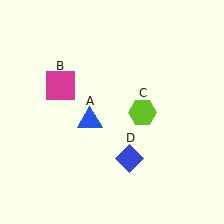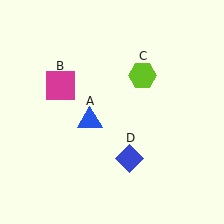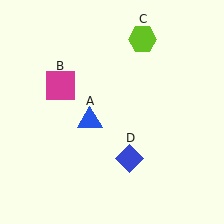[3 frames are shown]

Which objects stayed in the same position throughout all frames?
Blue triangle (object A) and magenta square (object B) and blue diamond (object D) remained stationary.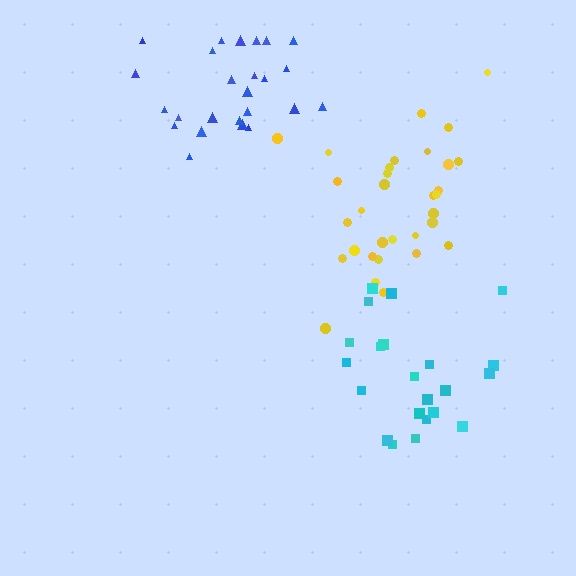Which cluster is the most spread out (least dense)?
Blue.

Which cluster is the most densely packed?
Cyan.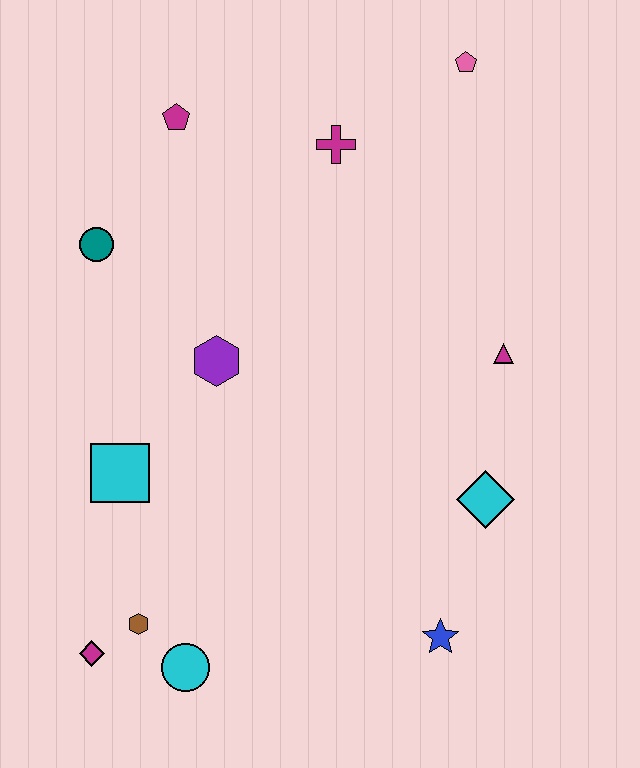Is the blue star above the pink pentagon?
No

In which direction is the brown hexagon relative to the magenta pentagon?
The brown hexagon is below the magenta pentagon.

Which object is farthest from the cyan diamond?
The magenta pentagon is farthest from the cyan diamond.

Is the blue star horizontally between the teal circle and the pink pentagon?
Yes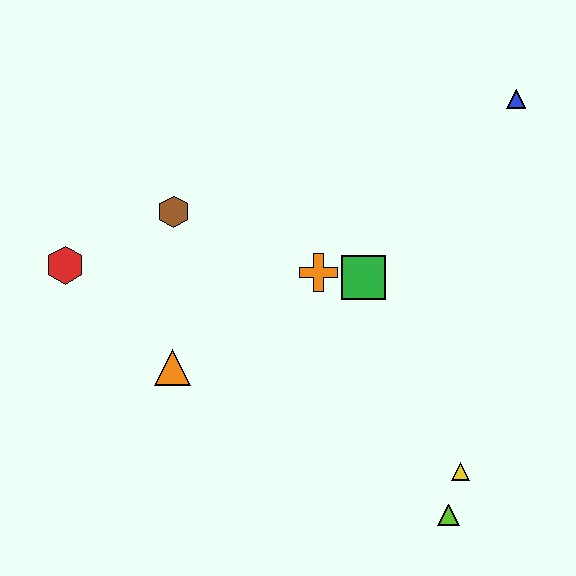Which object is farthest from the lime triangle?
The red hexagon is farthest from the lime triangle.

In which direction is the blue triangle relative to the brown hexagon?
The blue triangle is to the right of the brown hexagon.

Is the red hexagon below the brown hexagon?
Yes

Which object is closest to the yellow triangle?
The lime triangle is closest to the yellow triangle.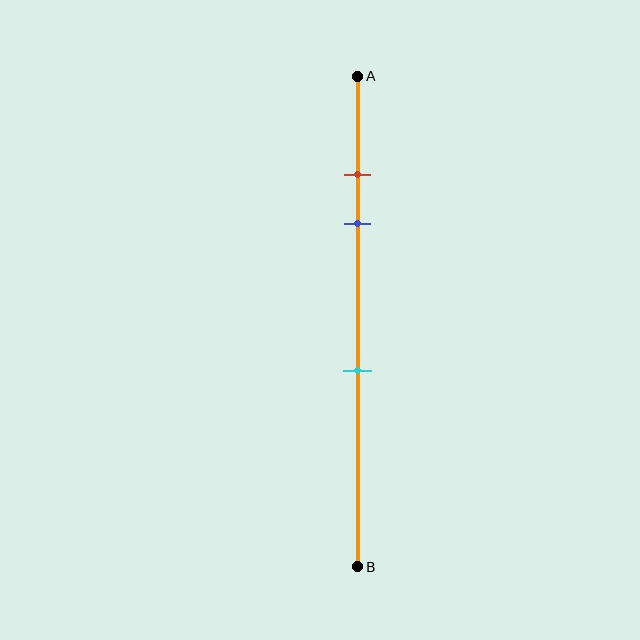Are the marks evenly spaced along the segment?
No, the marks are not evenly spaced.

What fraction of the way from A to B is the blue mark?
The blue mark is approximately 30% (0.3) of the way from A to B.